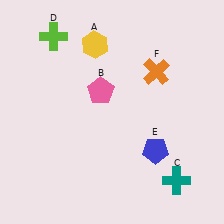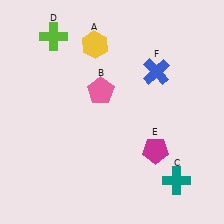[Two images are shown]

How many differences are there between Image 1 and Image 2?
There are 2 differences between the two images.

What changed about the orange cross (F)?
In Image 1, F is orange. In Image 2, it changed to blue.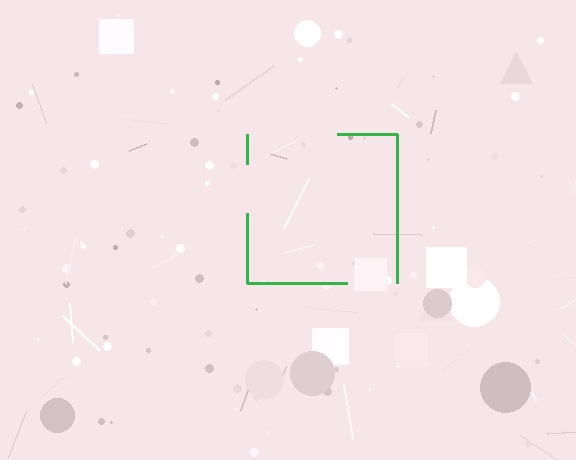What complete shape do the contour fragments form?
The contour fragments form a square.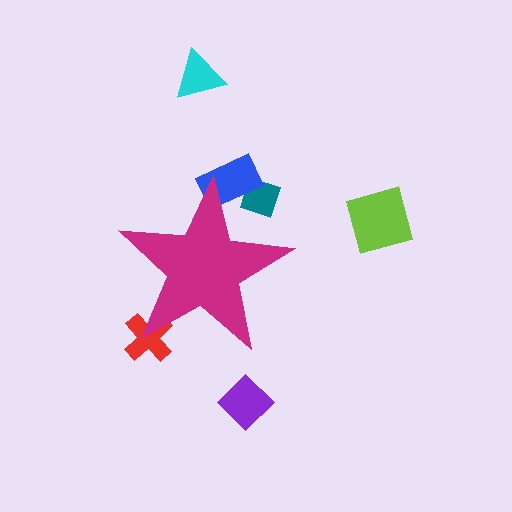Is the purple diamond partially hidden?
No, the purple diamond is fully visible.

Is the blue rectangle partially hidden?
Yes, the blue rectangle is partially hidden behind the magenta star.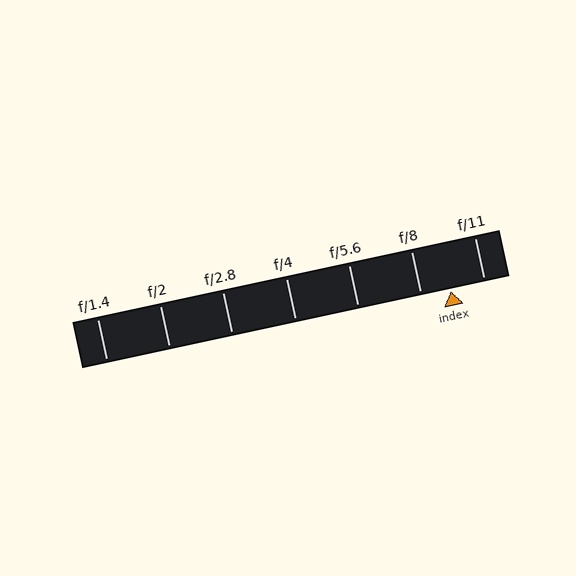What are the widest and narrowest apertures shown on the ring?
The widest aperture shown is f/1.4 and the narrowest is f/11.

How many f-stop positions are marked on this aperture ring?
There are 7 f-stop positions marked.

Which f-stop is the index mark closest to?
The index mark is closest to f/8.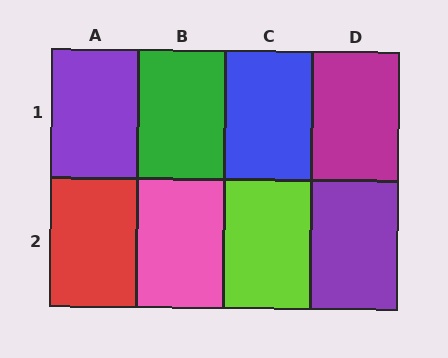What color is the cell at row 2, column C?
Lime.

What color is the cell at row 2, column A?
Red.